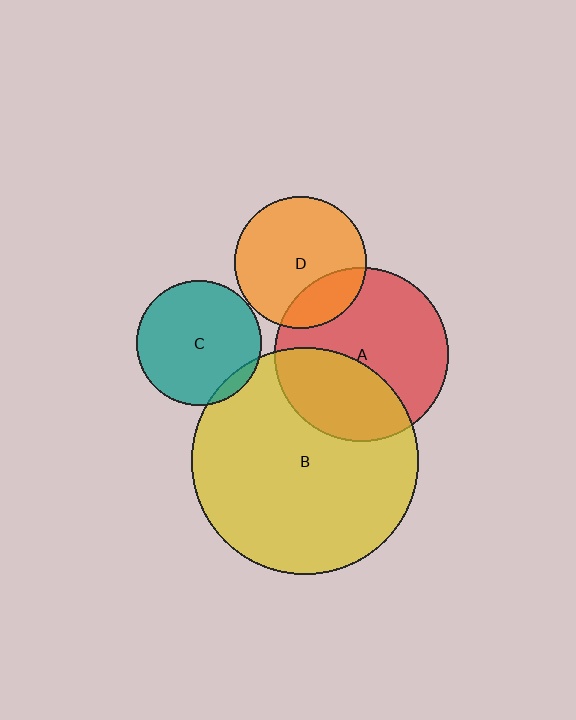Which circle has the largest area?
Circle B (yellow).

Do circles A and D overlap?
Yes.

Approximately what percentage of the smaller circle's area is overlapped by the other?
Approximately 25%.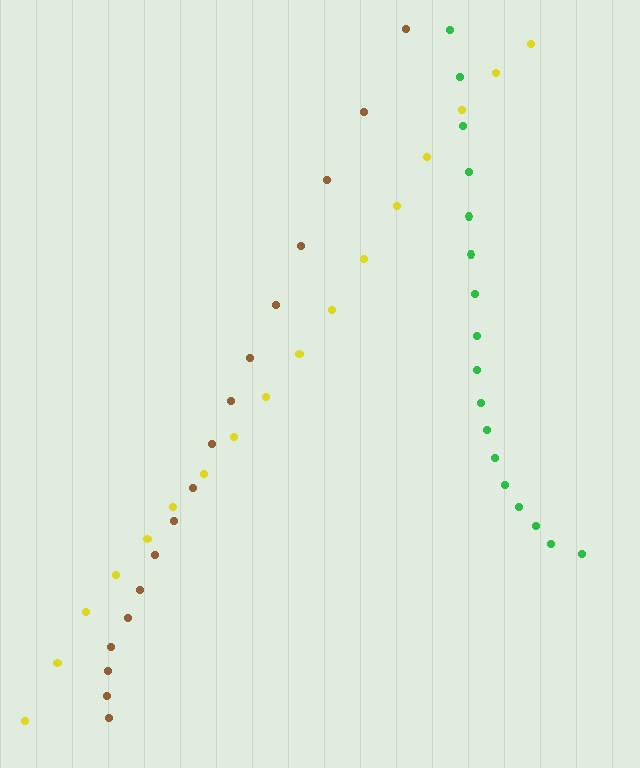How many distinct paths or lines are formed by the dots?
There are 3 distinct paths.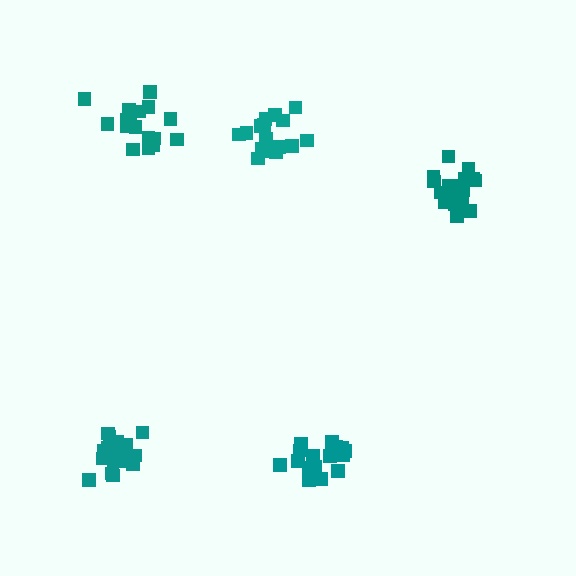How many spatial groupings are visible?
There are 5 spatial groupings.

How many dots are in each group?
Group 1: 19 dots, Group 2: 19 dots, Group 3: 19 dots, Group 4: 19 dots, Group 5: 17 dots (93 total).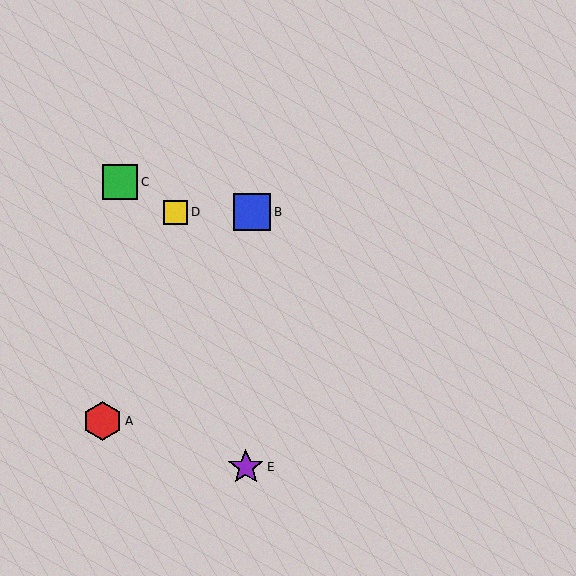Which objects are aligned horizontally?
Objects B, D are aligned horizontally.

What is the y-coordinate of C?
Object C is at y≈182.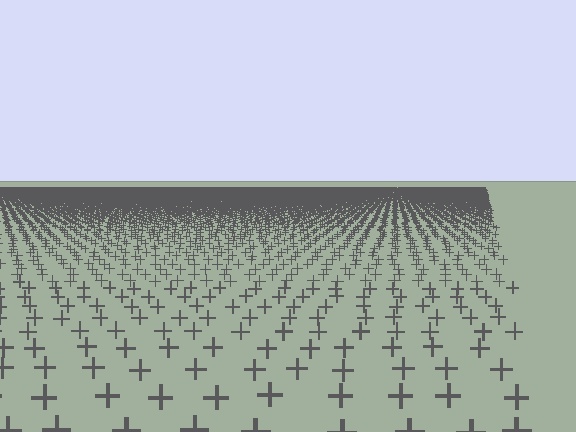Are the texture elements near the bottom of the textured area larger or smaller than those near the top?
Larger. Near the bottom, elements are closer to the viewer and appear at a bigger on-screen size.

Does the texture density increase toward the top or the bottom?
Density increases toward the top.